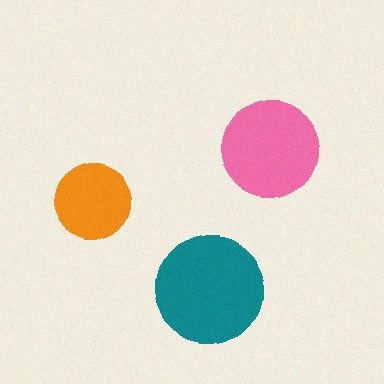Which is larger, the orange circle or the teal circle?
The teal one.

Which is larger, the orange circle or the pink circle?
The pink one.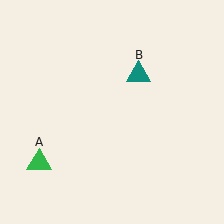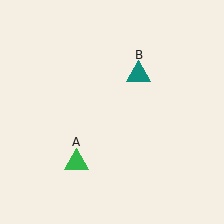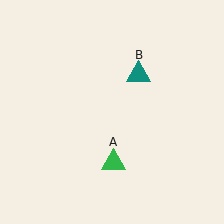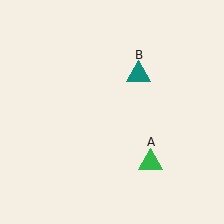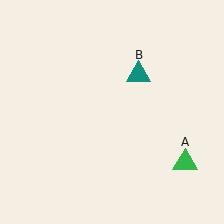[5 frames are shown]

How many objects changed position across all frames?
1 object changed position: green triangle (object A).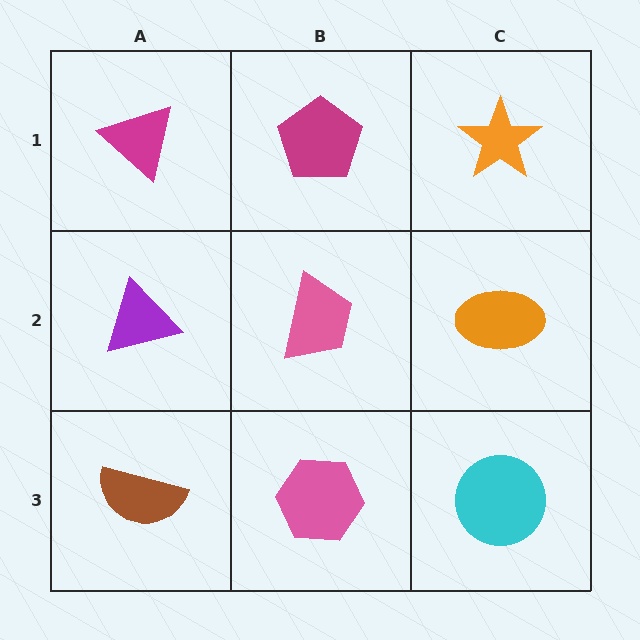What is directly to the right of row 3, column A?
A pink hexagon.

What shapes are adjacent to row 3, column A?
A purple triangle (row 2, column A), a pink hexagon (row 3, column B).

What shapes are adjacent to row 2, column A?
A magenta triangle (row 1, column A), a brown semicircle (row 3, column A), a pink trapezoid (row 2, column B).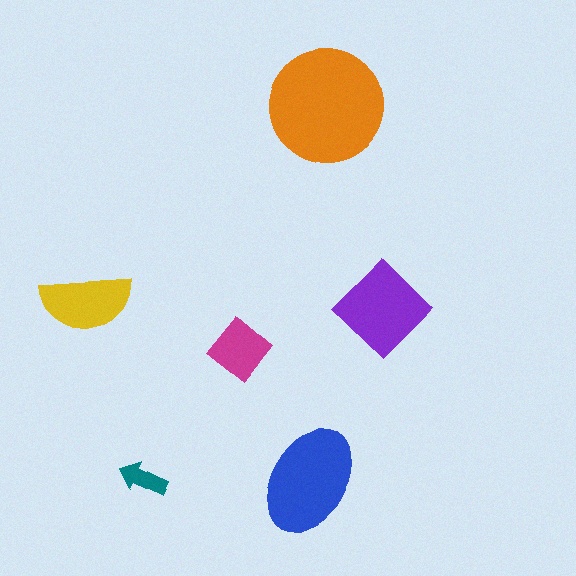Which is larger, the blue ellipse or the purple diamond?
The blue ellipse.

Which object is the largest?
The orange circle.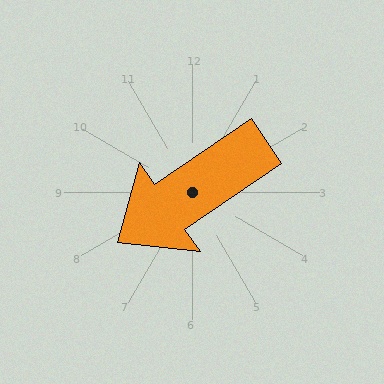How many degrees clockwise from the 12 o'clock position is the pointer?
Approximately 236 degrees.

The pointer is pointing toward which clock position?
Roughly 8 o'clock.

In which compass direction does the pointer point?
Southwest.